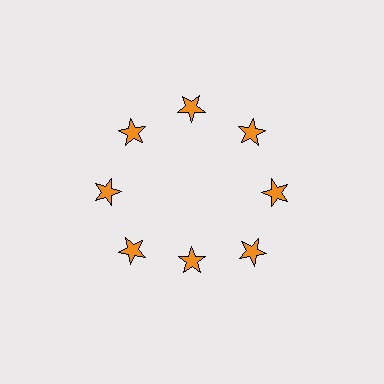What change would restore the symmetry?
The symmetry would be restored by moving it outward, back onto the ring so that all 8 stars sit at equal angles and equal distance from the center.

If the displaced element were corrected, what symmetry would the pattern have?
It would have 8-fold rotational symmetry — the pattern would map onto itself every 45 degrees.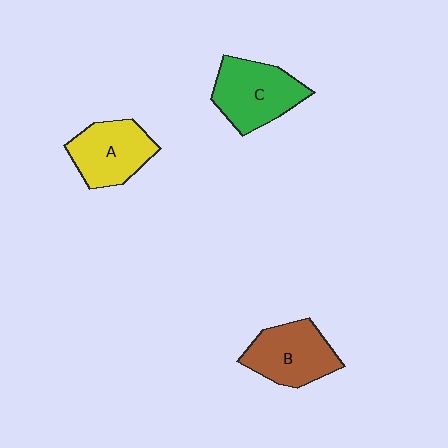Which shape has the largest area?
Shape C (green).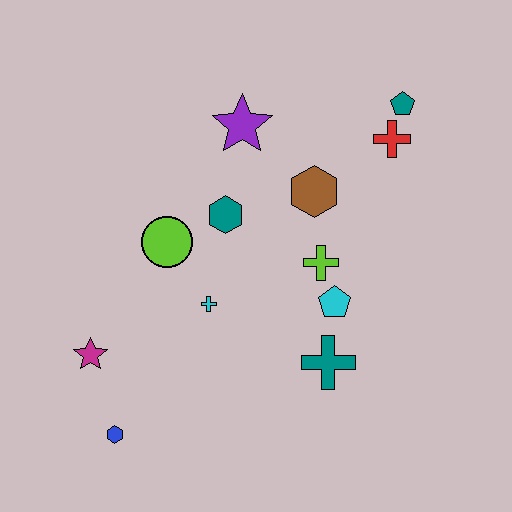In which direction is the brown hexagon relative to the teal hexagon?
The brown hexagon is to the right of the teal hexagon.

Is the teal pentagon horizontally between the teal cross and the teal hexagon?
No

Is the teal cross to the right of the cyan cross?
Yes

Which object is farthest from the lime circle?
The teal pentagon is farthest from the lime circle.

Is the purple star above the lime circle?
Yes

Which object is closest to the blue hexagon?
The magenta star is closest to the blue hexagon.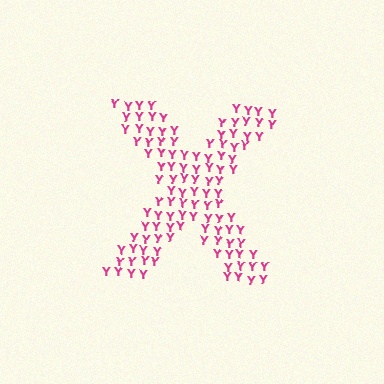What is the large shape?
The large shape is the letter X.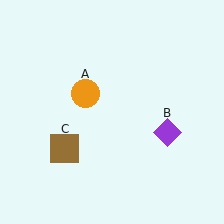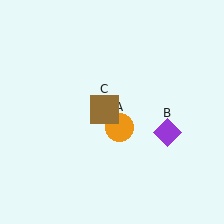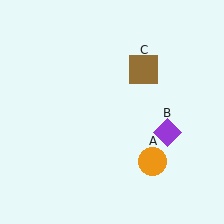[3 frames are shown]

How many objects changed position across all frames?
2 objects changed position: orange circle (object A), brown square (object C).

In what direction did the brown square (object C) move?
The brown square (object C) moved up and to the right.